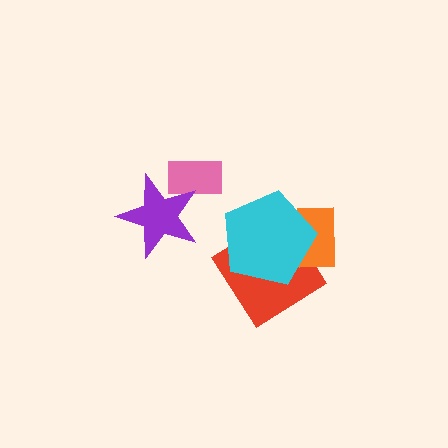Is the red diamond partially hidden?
Yes, it is partially covered by another shape.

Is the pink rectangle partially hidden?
Yes, it is partially covered by another shape.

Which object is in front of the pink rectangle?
The purple star is in front of the pink rectangle.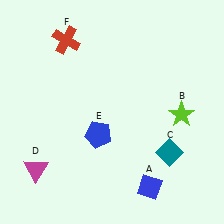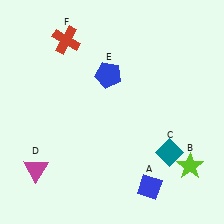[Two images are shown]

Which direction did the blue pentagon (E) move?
The blue pentagon (E) moved up.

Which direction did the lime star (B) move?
The lime star (B) moved down.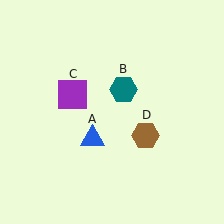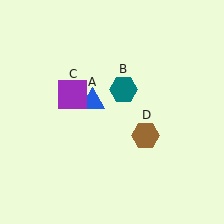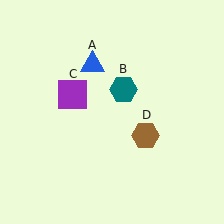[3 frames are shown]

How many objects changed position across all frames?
1 object changed position: blue triangle (object A).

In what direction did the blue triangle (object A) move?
The blue triangle (object A) moved up.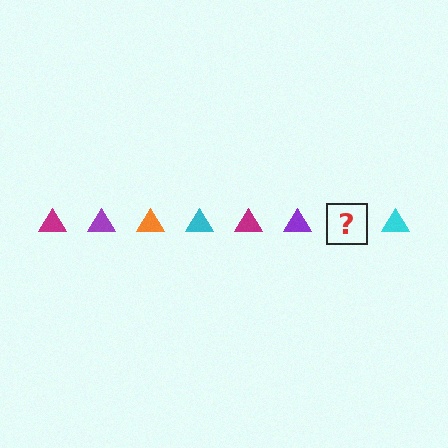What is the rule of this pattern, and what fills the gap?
The rule is that the pattern cycles through magenta, purple, orange, cyan triangles. The gap should be filled with an orange triangle.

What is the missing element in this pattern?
The missing element is an orange triangle.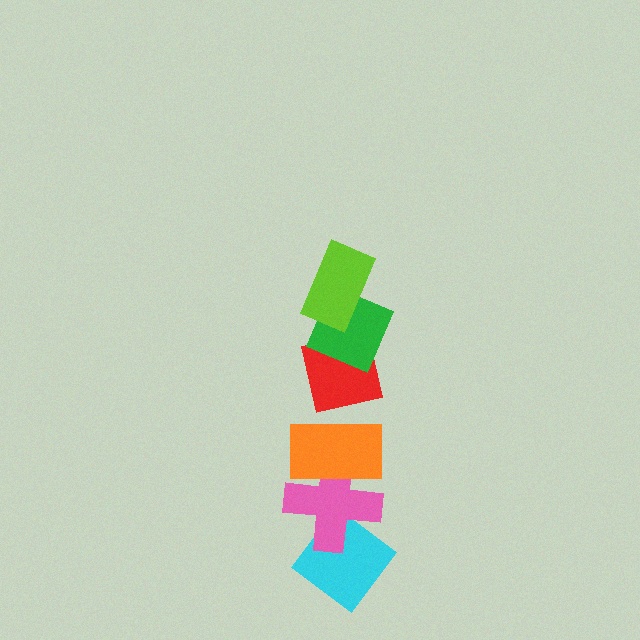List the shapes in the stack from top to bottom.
From top to bottom: the lime rectangle, the green diamond, the red square, the orange rectangle, the pink cross, the cyan diamond.